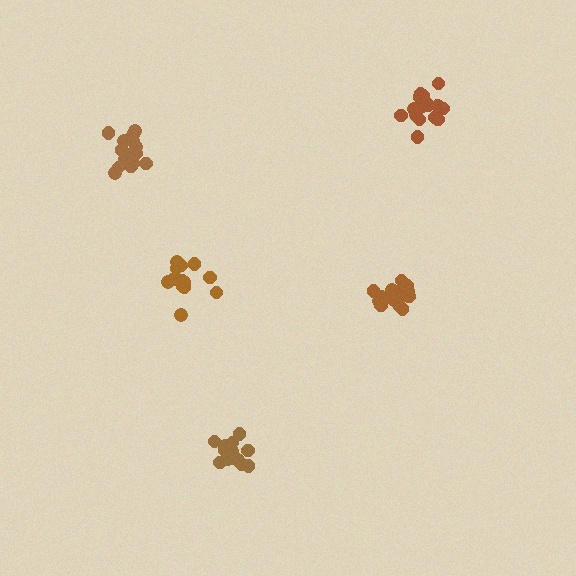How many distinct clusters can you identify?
There are 5 distinct clusters.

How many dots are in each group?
Group 1: 16 dots, Group 2: 15 dots, Group 3: 15 dots, Group 4: 17 dots, Group 5: 15 dots (78 total).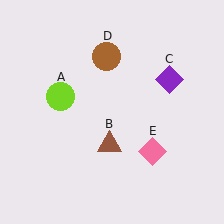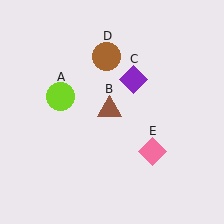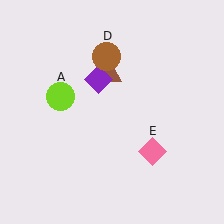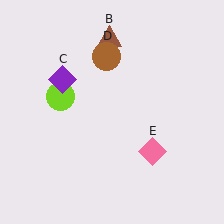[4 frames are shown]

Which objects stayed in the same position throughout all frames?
Lime circle (object A) and brown circle (object D) and pink diamond (object E) remained stationary.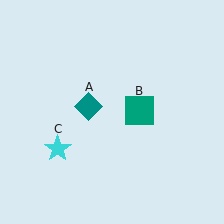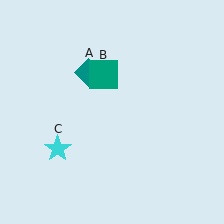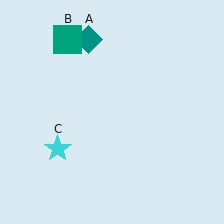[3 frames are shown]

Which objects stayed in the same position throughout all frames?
Cyan star (object C) remained stationary.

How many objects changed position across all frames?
2 objects changed position: teal diamond (object A), teal square (object B).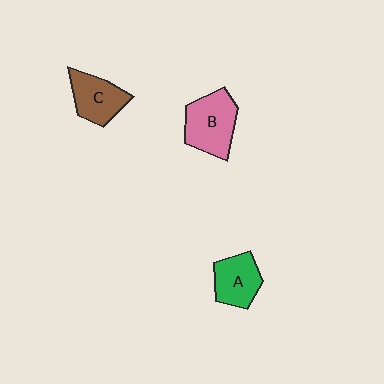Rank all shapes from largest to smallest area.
From largest to smallest: B (pink), C (brown), A (green).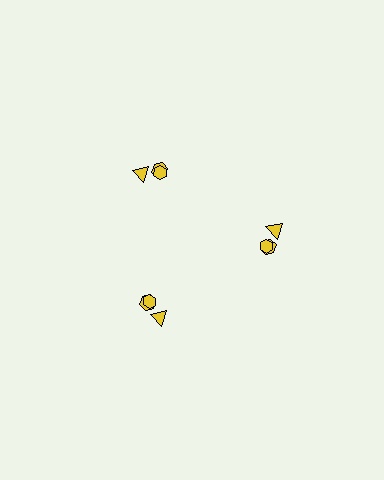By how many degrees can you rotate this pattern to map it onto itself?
The pattern maps onto itself every 120 degrees of rotation.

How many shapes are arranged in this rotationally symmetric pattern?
There are 9 shapes, arranged in 3 groups of 3.